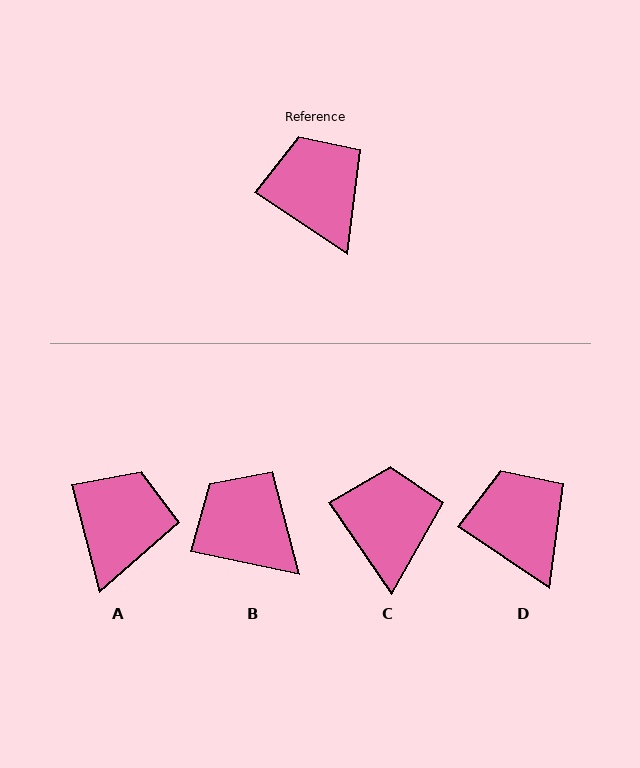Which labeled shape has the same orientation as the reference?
D.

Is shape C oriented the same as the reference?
No, it is off by about 22 degrees.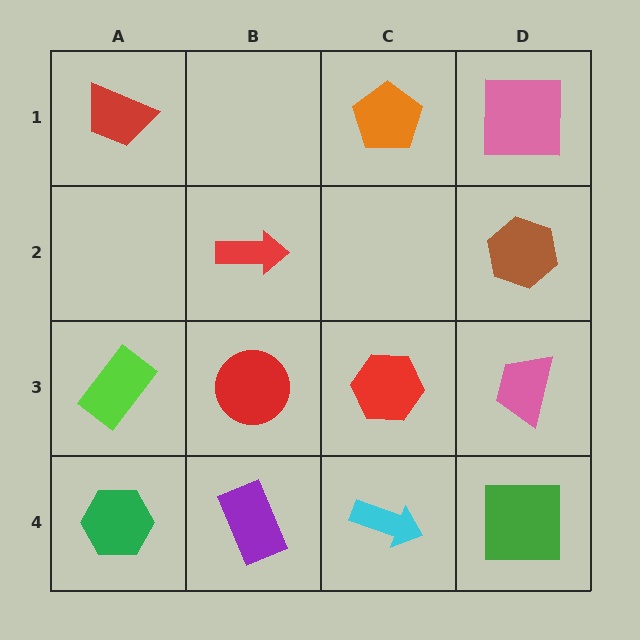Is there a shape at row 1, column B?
No, that cell is empty.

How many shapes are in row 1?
3 shapes.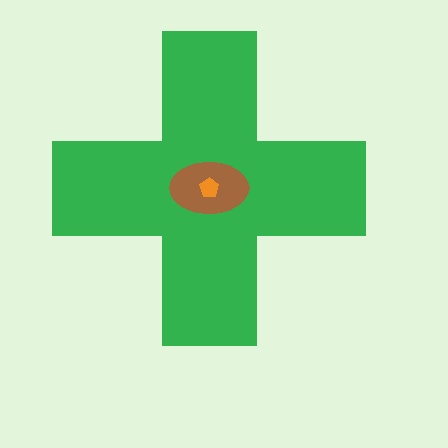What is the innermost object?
The orange pentagon.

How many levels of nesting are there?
3.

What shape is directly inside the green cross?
The brown ellipse.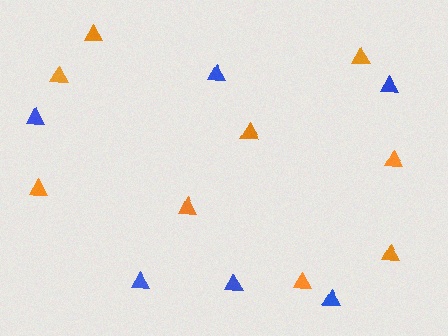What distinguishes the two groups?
There are 2 groups: one group of blue triangles (6) and one group of orange triangles (9).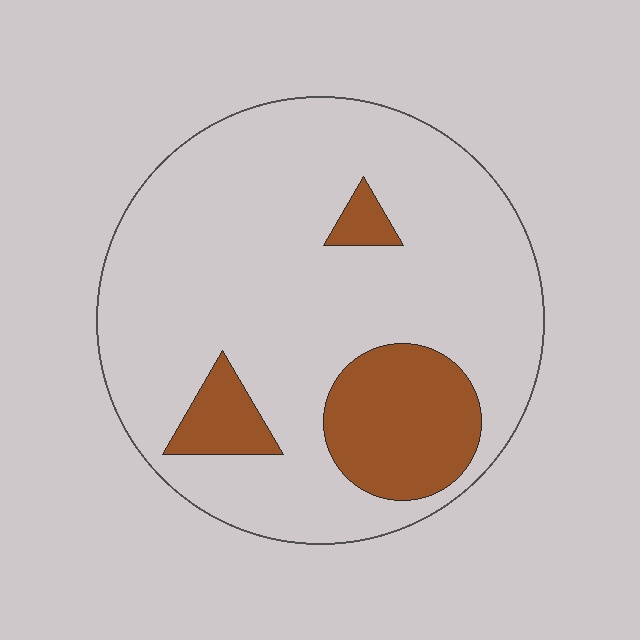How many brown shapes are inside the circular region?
3.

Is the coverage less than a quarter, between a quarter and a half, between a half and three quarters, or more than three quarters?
Less than a quarter.